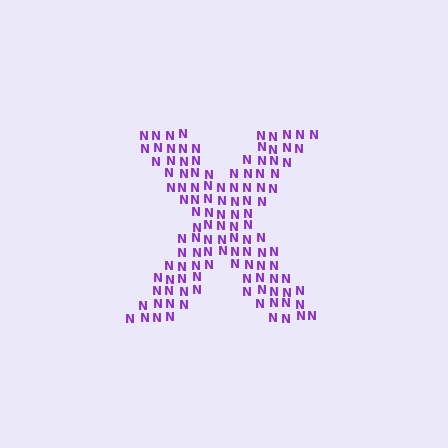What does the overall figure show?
The overall figure shows the letter X.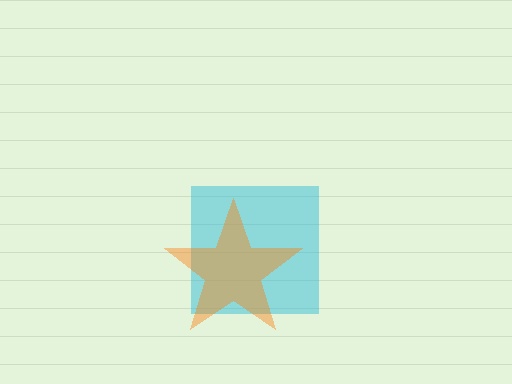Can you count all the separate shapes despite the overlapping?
Yes, there are 2 separate shapes.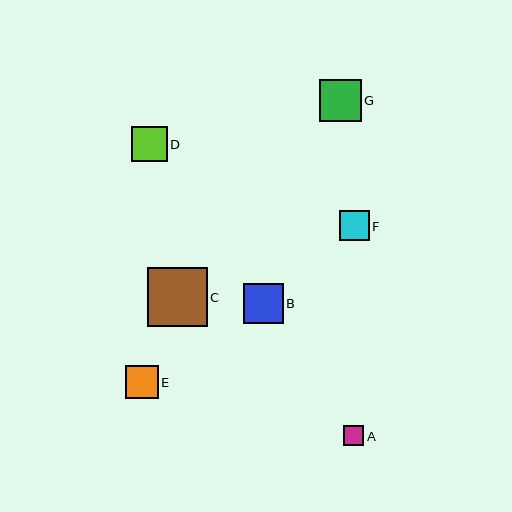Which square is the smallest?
Square A is the smallest with a size of approximately 20 pixels.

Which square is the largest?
Square C is the largest with a size of approximately 59 pixels.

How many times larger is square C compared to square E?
Square C is approximately 1.8 times the size of square E.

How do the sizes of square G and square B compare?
Square G and square B are approximately the same size.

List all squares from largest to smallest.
From largest to smallest: C, G, B, D, E, F, A.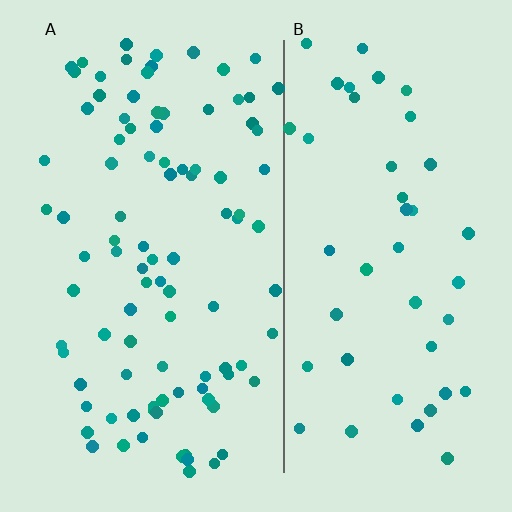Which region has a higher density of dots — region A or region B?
A (the left).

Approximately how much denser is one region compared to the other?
Approximately 2.1× — region A over region B.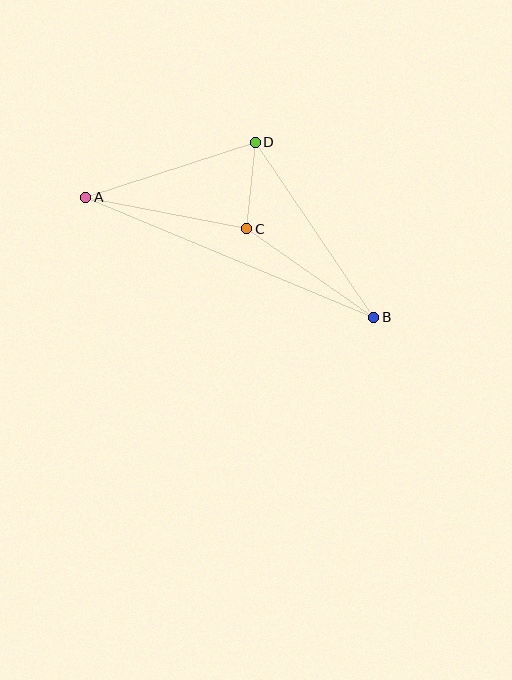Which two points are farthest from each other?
Points A and B are farthest from each other.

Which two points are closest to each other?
Points C and D are closest to each other.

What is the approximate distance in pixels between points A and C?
The distance between A and C is approximately 164 pixels.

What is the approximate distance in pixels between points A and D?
The distance between A and D is approximately 178 pixels.